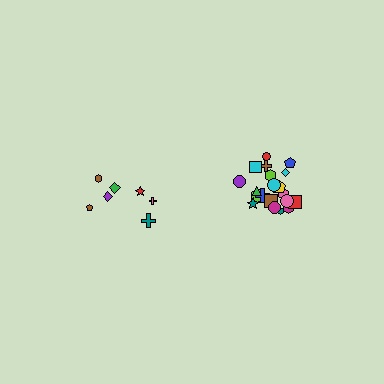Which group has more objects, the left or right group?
The right group.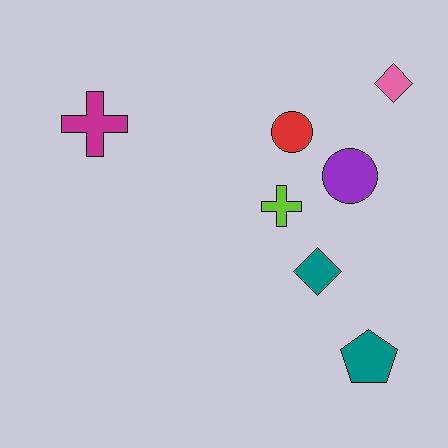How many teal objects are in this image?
There are 2 teal objects.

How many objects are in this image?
There are 7 objects.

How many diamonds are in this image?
There are 2 diamonds.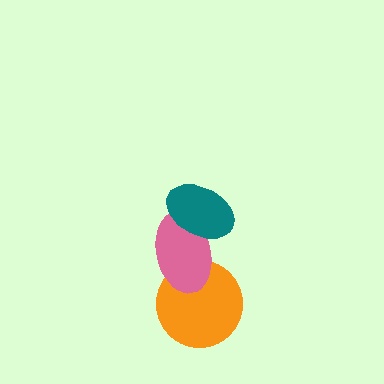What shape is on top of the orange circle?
The pink ellipse is on top of the orange circle.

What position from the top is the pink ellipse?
The pink ellipse is 2nd from the top.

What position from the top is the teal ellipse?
The teal ellipse is 1st from the top.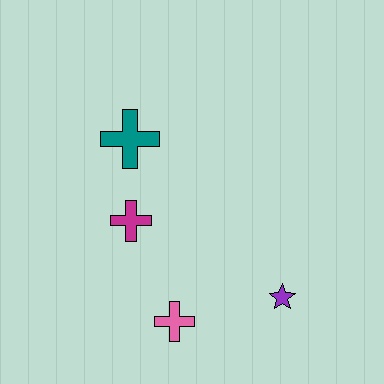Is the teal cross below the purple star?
No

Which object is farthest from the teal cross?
The purple star is farthest from the teal cross.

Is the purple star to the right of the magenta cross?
Yes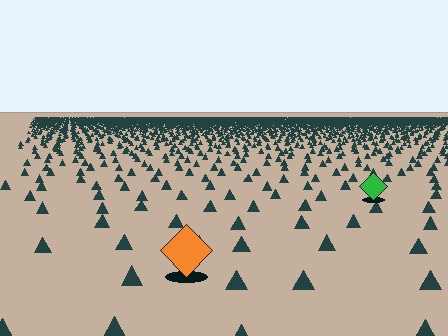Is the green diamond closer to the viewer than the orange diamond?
No. The orange diamond is closer — you can tell from the texture gradient: the ground texture is coarser near it.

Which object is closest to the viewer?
The orange diamond is closest. The texture marks near it are larger and more spread out.